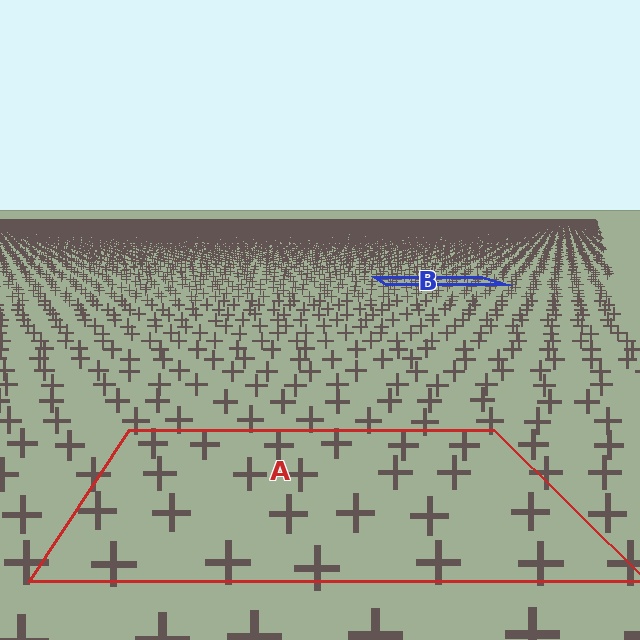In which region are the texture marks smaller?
The texture marks are smaller in region B, because it is farther away.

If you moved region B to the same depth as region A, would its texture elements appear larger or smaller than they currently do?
They would appear larger. At a closer depth, the same texture elements are projected at a bigger on-screen size.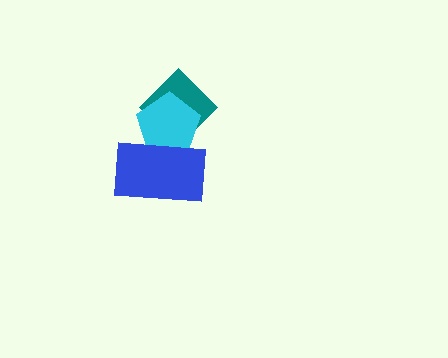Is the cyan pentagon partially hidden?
Yes, it is partially covered by another shape.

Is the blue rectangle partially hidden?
No, no other shape covers it.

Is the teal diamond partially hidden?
Yes, it is partially covered by another shape.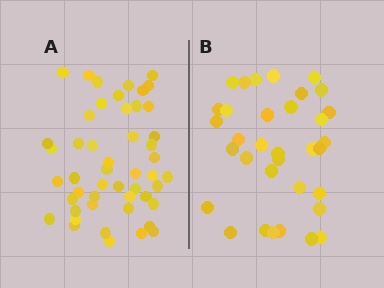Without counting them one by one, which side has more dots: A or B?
Region A (the left region) has more dots.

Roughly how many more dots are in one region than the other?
Region A has approximately 15 more dots than region B.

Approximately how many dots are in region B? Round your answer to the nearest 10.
About 30 dots. (The exact count is 34, which rounds to 30.)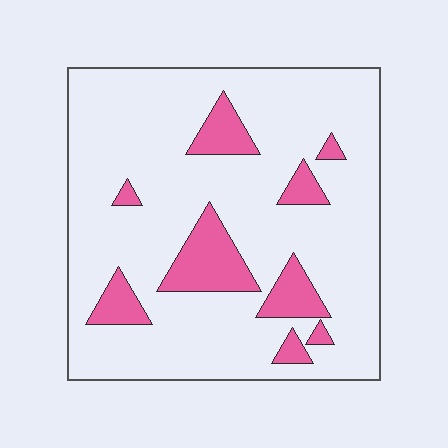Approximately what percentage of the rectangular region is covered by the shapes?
Approximately 15%.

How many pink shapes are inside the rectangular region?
9.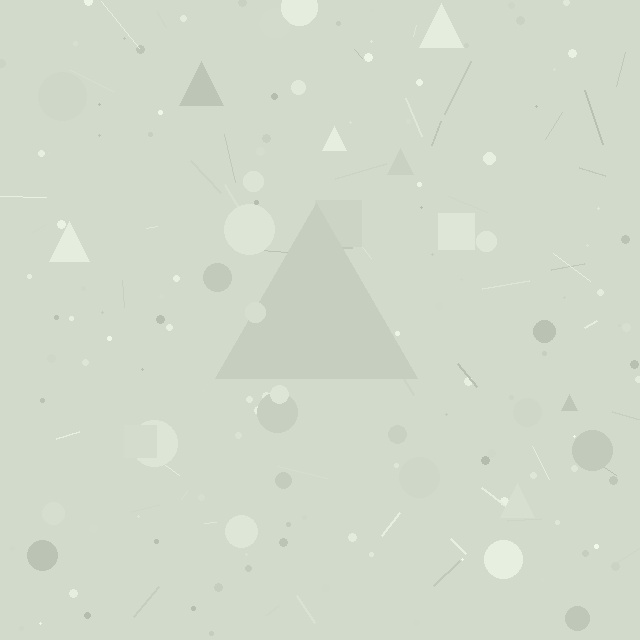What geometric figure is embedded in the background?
A triangle is embedded in the background.